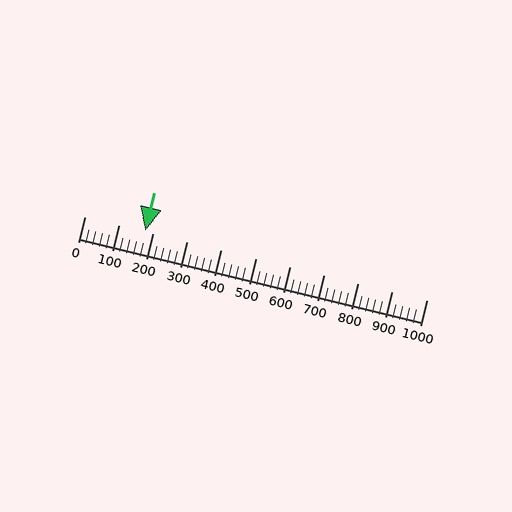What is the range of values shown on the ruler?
The ruler shows values from 0 to 1000.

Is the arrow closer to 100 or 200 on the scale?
The arrow is closer to 200.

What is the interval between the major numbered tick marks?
The major tick marks are spaced 100 units apart.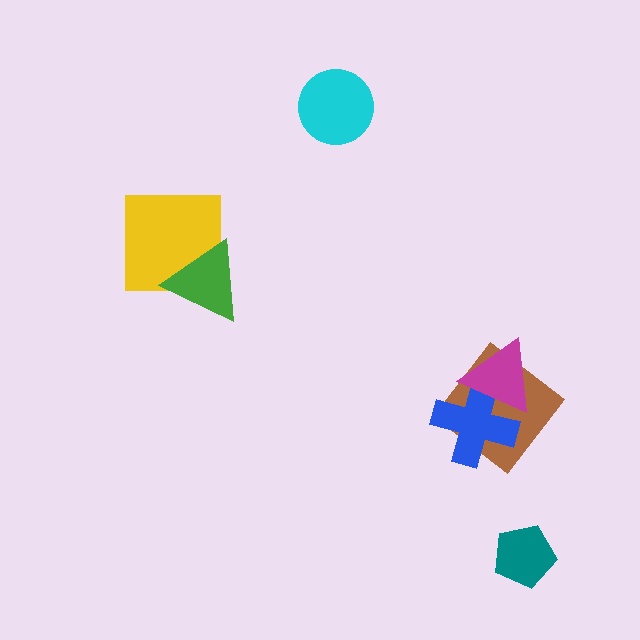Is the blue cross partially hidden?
Yes, it is partially covered by another shape.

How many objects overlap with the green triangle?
1 object overlaps with the green triangle.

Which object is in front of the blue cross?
The magenta triangle is in front of the blue cross.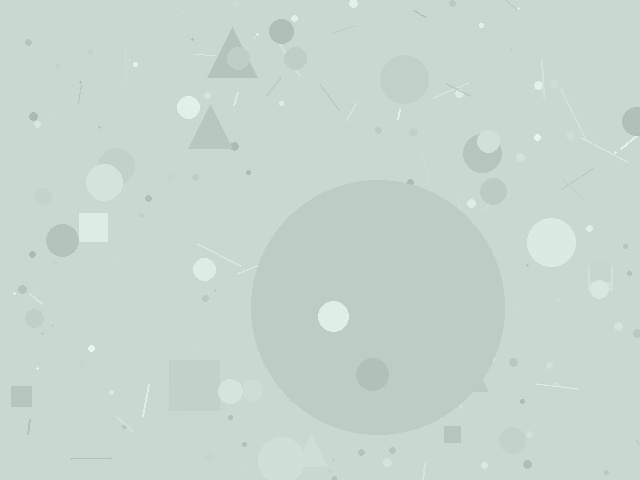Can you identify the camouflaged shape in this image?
The camouflaged shape is a circle.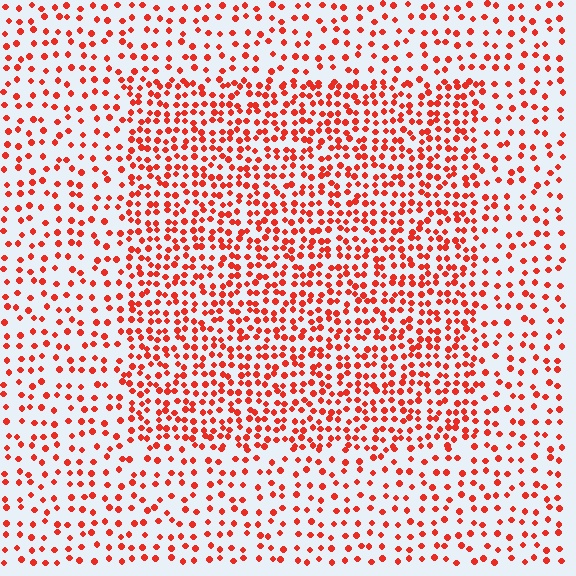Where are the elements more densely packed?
The elements are more densely packed inside the rectangle boundary.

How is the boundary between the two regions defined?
The boundary is defined by a change in element density (approximately 1.9x ratio). All elements are the same color, size, and shape.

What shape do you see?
I see a rectangle.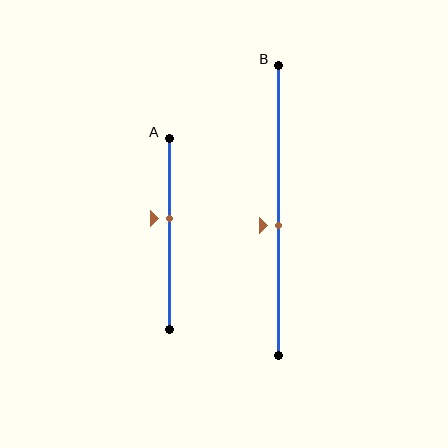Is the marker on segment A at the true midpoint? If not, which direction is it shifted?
No, the marker on segment A is shifted upward by about 8% of the segment length.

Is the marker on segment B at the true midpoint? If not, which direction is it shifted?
No, the marker on segment B is shifted downward by about 5% of the segment length.